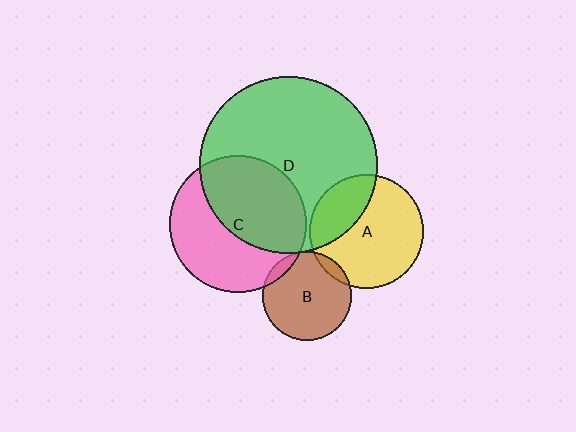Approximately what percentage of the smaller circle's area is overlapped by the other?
Approximately 50%.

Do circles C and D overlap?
Yes.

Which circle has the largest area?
Circle D (green).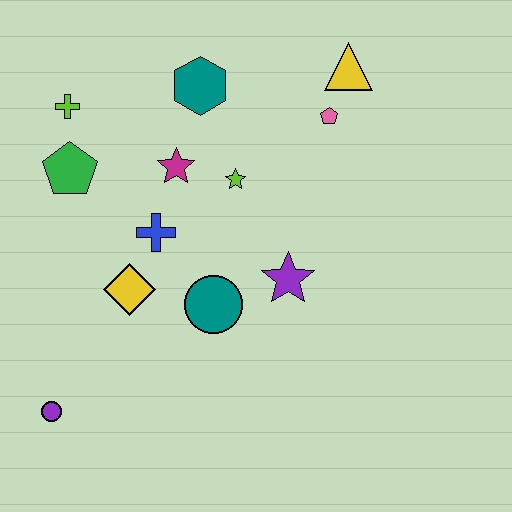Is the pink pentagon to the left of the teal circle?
No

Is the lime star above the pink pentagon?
No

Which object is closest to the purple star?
The teal circle is closest to the purple star.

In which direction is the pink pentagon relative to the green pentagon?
The pink pentagon is to the right of the green pentagon.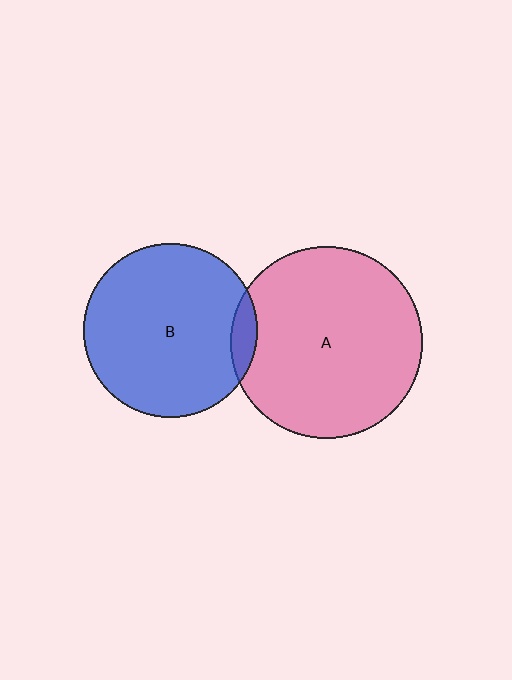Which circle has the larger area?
Circle A (pink).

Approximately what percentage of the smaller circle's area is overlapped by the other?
Approximately 5%.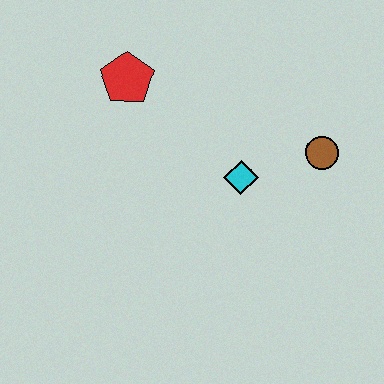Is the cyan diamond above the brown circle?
No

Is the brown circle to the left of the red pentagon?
No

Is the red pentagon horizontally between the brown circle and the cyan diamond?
No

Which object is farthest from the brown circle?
The red pentagon is farthest from the brown circle.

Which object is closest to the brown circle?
The cyan diamond is closest to the brown circle.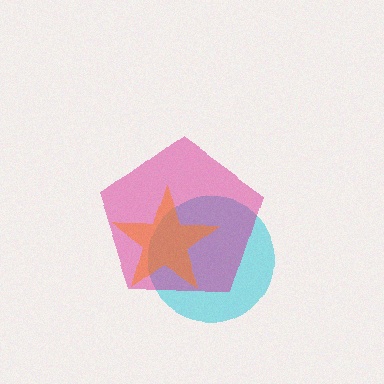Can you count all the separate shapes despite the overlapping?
Yes, there are 3 separate shapes.